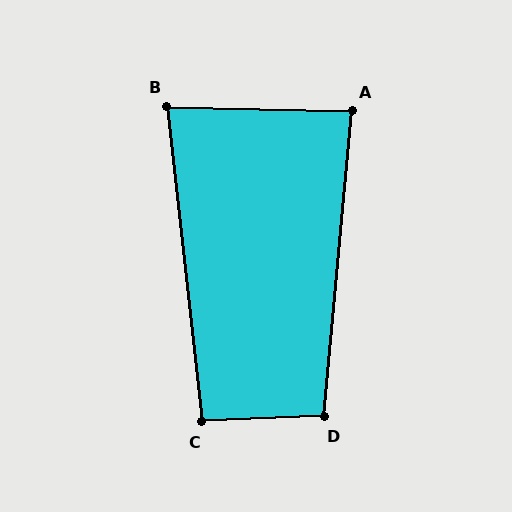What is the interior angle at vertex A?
Approximately 86 degrees (approximately right).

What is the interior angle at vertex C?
Approximately 94 degrees (approximately right).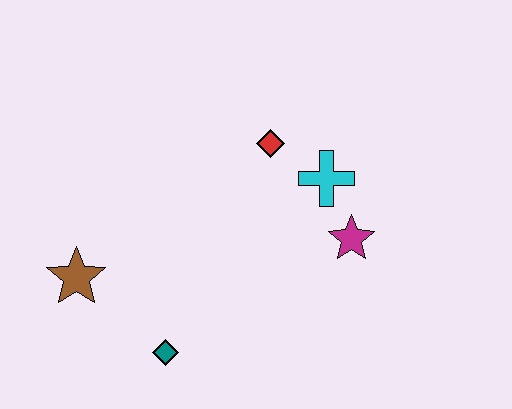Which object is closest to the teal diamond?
The brown star is closest to the teal diamond.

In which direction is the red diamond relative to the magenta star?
The red diamond is above the magenta star.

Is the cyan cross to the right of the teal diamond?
Yes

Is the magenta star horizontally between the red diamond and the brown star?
No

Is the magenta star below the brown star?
No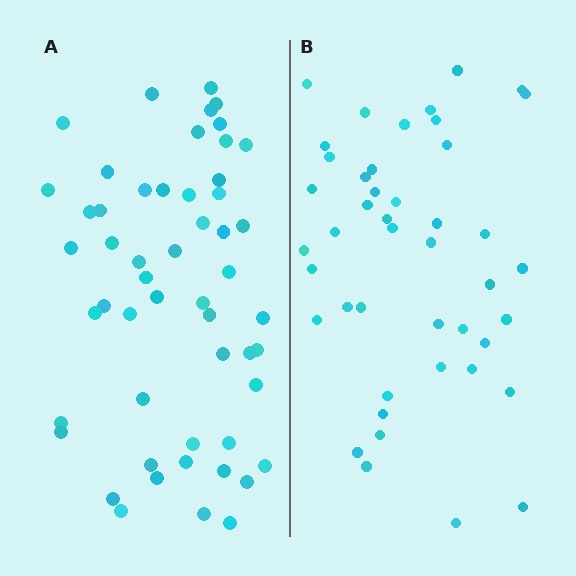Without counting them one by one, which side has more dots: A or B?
Region A (the left region) has more dots.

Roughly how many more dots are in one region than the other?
Region A has roughly 8 or so more dots than region B.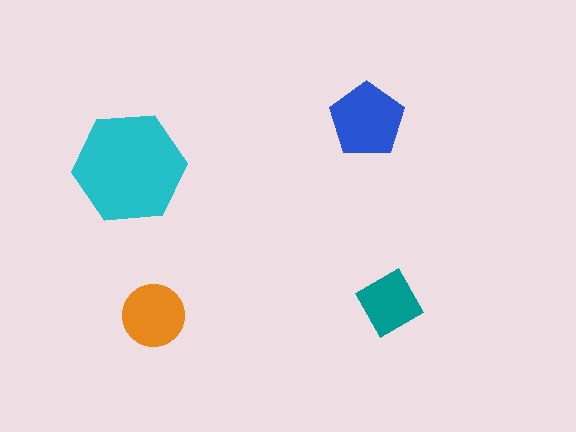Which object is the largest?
The cyan hexagon.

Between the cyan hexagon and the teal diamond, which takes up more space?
The cyan hexagon.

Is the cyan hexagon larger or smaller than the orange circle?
Larger.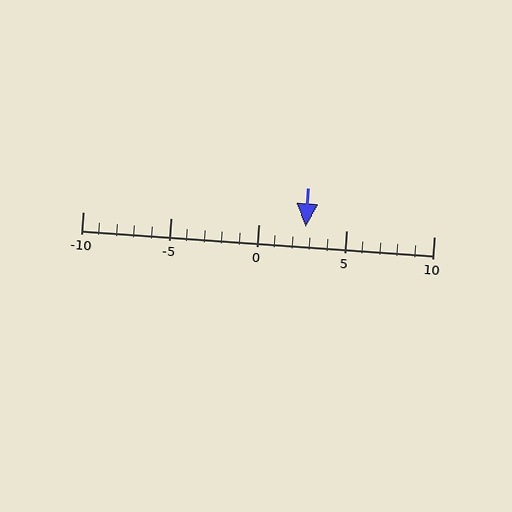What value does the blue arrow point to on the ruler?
The blue arrow points to approximately 3.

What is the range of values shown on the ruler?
The ruler shows values from -10 to 10.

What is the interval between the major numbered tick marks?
The major tick marks are spaced 5 units apart.